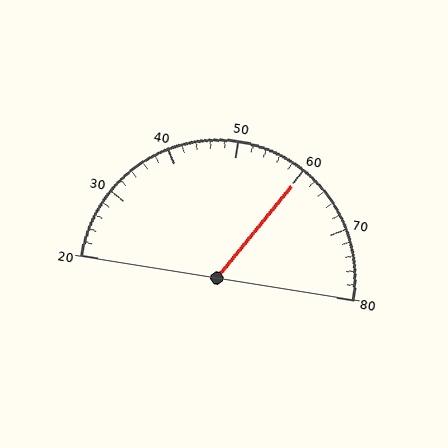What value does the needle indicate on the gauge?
The needle indicates approximately 60.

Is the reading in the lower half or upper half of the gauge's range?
The reading is in the upper half of the range (20 to 80).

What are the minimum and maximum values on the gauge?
The gauge ranges from 20 to 80.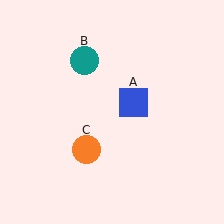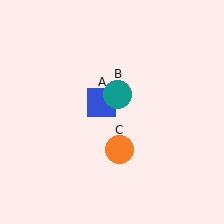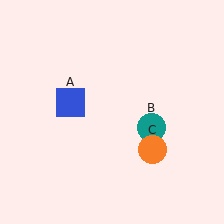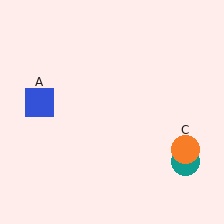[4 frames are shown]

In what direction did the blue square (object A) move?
The blue square (object A) moved left.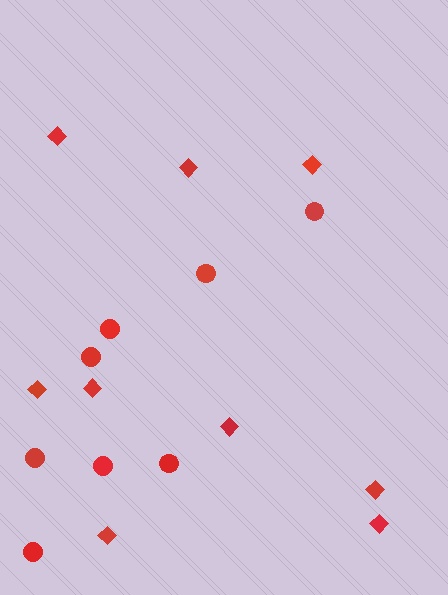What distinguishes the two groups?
There are 2 groups: one group of diamonds (9) and one group of circles (8).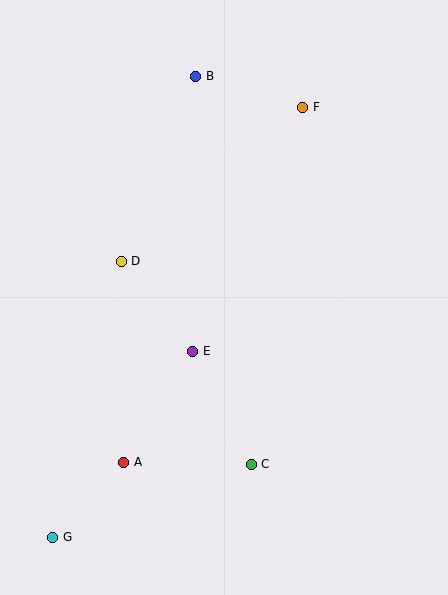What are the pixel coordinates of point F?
Point F is at (303, 107).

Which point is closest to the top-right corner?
Point F is closest to the top-right corner.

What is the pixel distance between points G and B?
The distance between G and B is 483 pixels.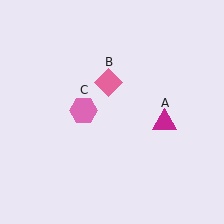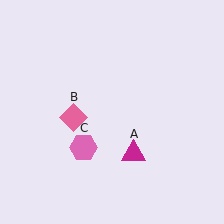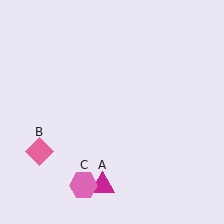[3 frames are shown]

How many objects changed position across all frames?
3 objects changed position: magenta triangle (object A), pink diamond (object B), pink hexagon (object C).